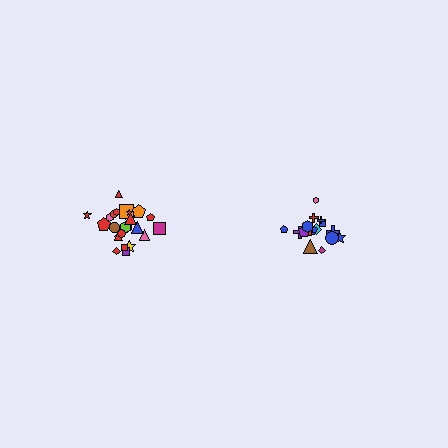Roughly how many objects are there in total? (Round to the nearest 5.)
Roughly 45 objects in total.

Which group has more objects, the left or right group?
The left group.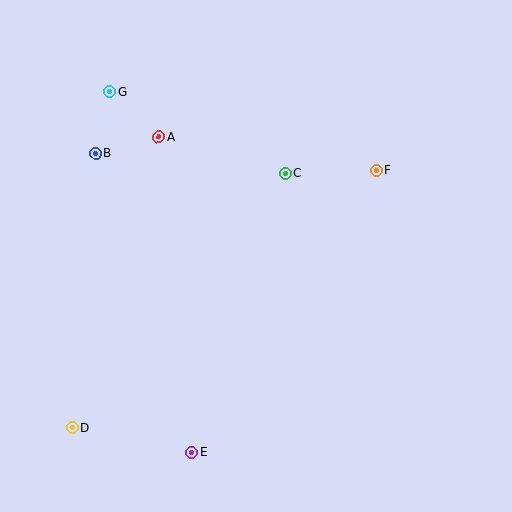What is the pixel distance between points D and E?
The distance between D and E is 122 pixels.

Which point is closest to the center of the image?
Point C at (285, 173) is closest to the center.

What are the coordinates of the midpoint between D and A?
The midpoint between D and A is at (116, 282).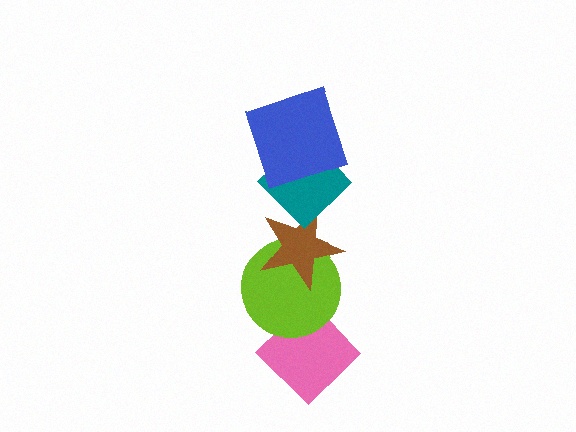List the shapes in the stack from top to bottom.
From top to bottom: the blue square, the teal diamond, the brown star, the lime circle, the pink diamond.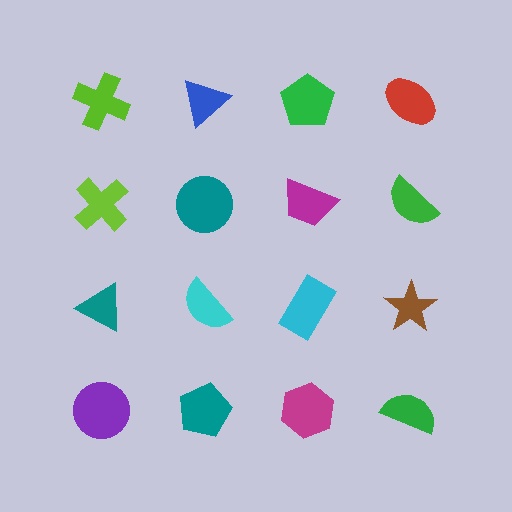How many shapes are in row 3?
4 shapes.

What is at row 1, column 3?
A green pentagon.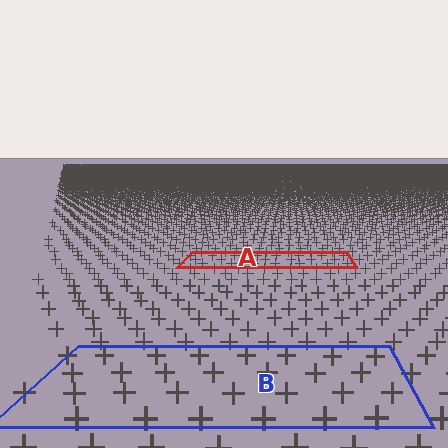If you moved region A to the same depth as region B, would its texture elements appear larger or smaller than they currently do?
They would appear larger. At a closer depth, the same texture elements are projected at a bigger on-screen size.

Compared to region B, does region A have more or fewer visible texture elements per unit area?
Region A has more texture elements per unit area — they are packed more densely because it is farther away.